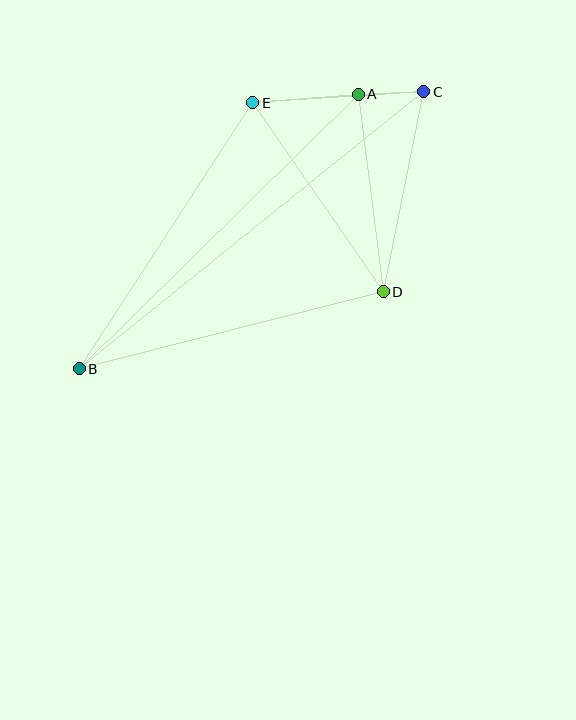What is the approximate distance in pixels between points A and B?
The distance between A and B is approximately 391 pixels.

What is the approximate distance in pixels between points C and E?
The distance between C and E is approximately 171 pixels.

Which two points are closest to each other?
Points A and C are closest to each other.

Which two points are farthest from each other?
Points B and C are farthest from each other.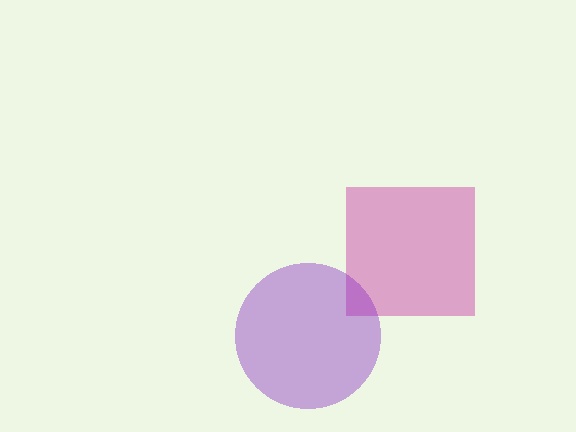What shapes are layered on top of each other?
The layered shapes are: a magenta square, a purple circle.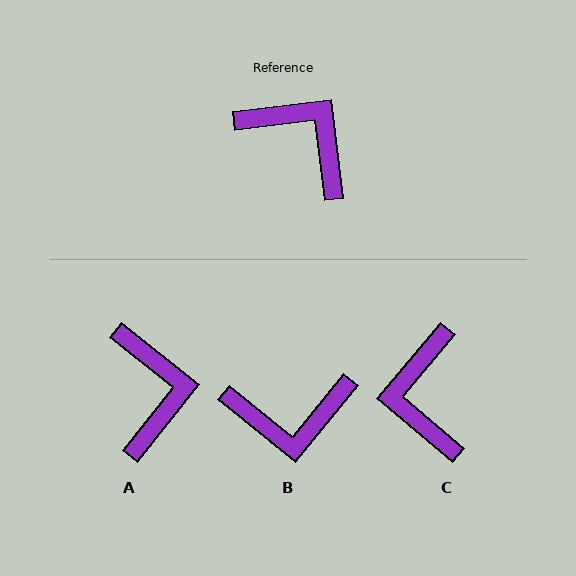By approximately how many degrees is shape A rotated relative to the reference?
Approximately 46 degrees clockwise.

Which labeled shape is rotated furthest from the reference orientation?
B, about 136 degrees away.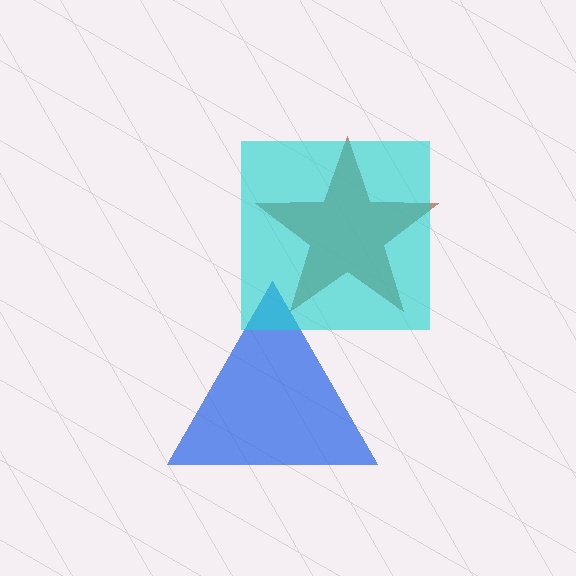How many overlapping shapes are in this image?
There are 3 overlapping shapes in the image.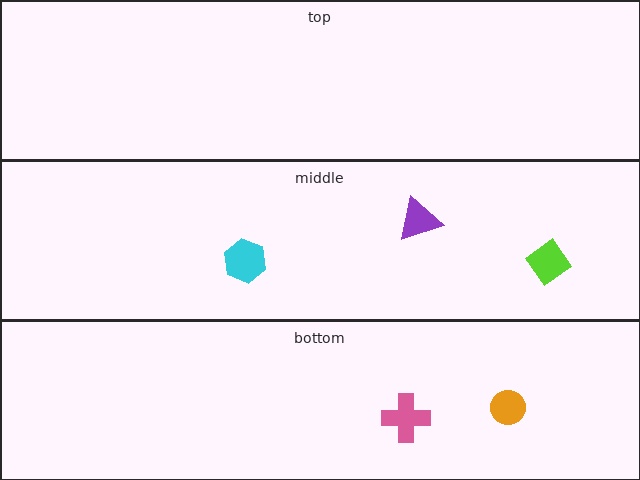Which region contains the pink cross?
The bottom region.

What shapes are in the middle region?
The lime diamond, the purple triangle, the cyan hexagon.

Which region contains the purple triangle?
The middle region.